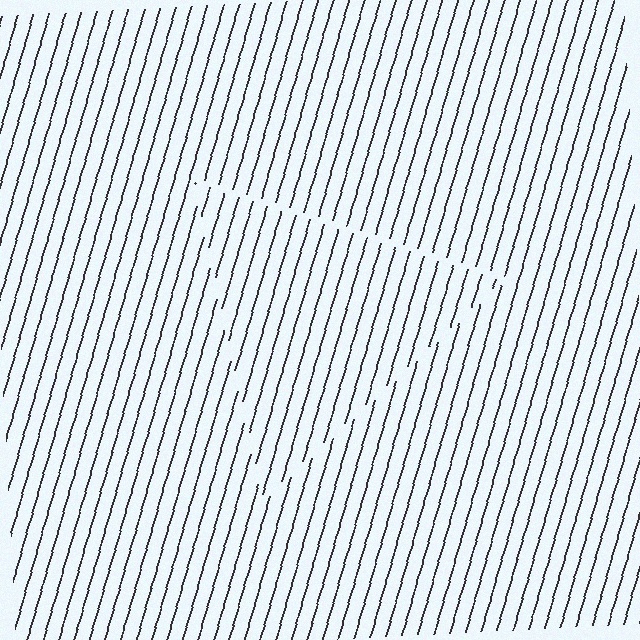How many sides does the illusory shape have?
3 sides — the line-ends trace a triangle.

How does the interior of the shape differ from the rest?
The interior of the shape contains the same grating, shifted by half a period — the contour is defined by the phase discontinuity where line-ends from the inner and outer gratings abut.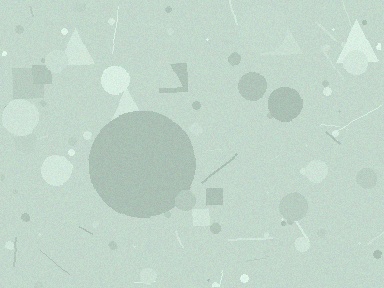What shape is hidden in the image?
A circle is hidden in the image.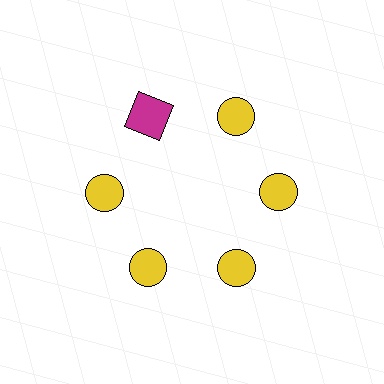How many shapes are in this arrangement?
There are 6 shapes arranged in a ring pattern.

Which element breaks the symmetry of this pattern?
The magenta square at roughly the 11 o'clock position breaks the symmetry. All other shapes are yellow circles.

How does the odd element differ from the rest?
It differs in both color (magenta instead of yellow) and shape (square instead of circle).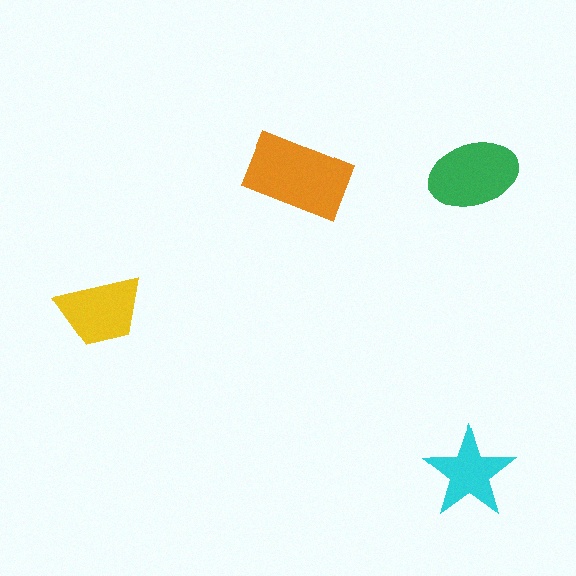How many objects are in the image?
There are 4 objects in the image.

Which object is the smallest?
The cyan star.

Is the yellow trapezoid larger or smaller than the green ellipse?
Smaller.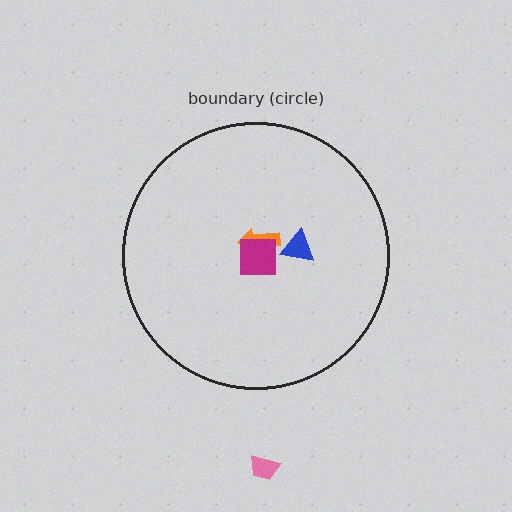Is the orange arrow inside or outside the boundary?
Inside.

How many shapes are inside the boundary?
3 inside, 1 outside.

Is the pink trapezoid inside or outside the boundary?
Outside.